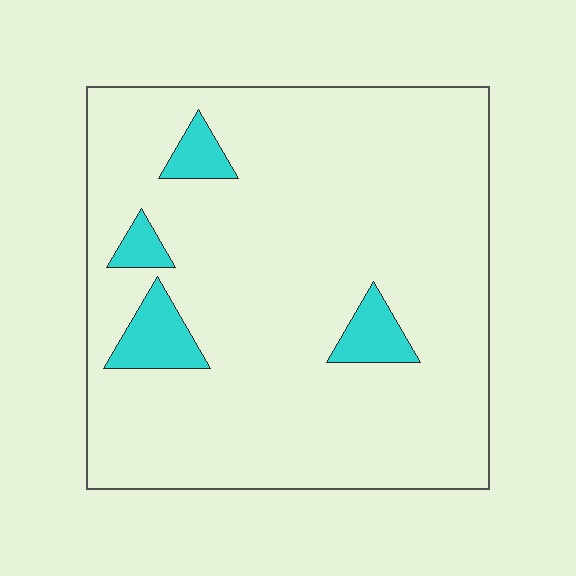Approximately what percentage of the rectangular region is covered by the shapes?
Approximately 10%.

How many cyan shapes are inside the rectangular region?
4.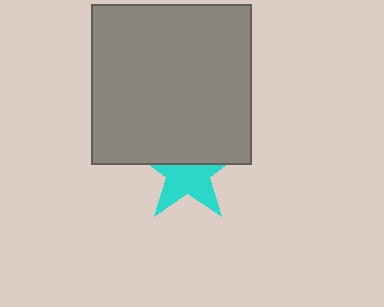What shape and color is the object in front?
The object in front is a gray square.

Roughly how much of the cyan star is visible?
About half of it is visible (roughly 56%).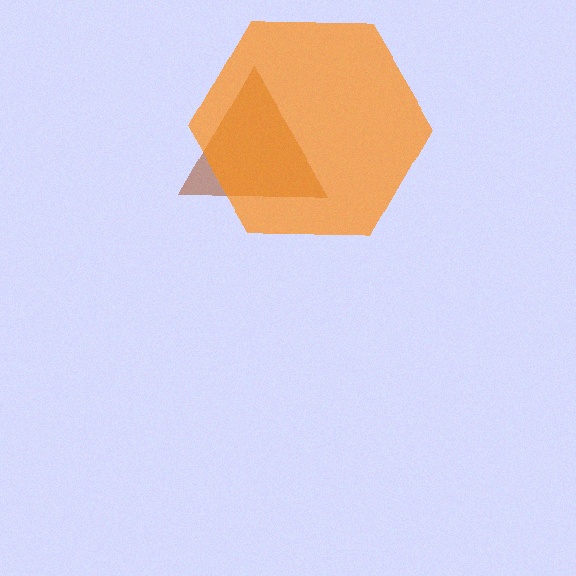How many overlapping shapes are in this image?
There are 2 overlapping shapes in the image.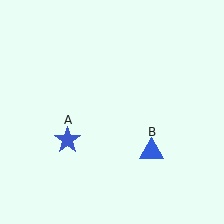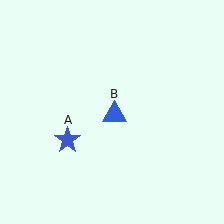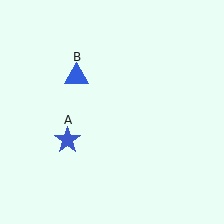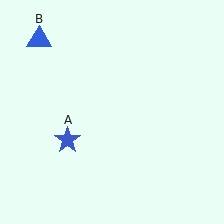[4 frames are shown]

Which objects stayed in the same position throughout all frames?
Blue star (object A) remained stationary.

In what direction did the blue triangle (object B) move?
The blue triangle (object B) moved up and to the left.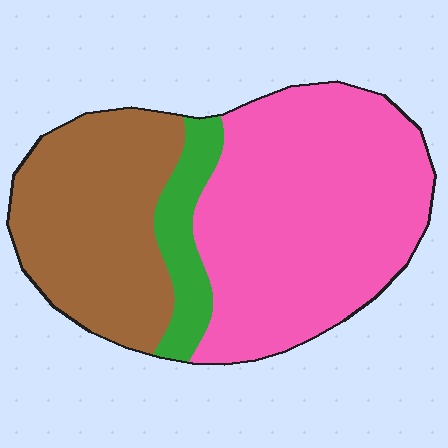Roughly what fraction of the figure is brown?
Brown covers 34% of the figure.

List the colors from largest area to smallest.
From largest to smallest: pink, brown, green.